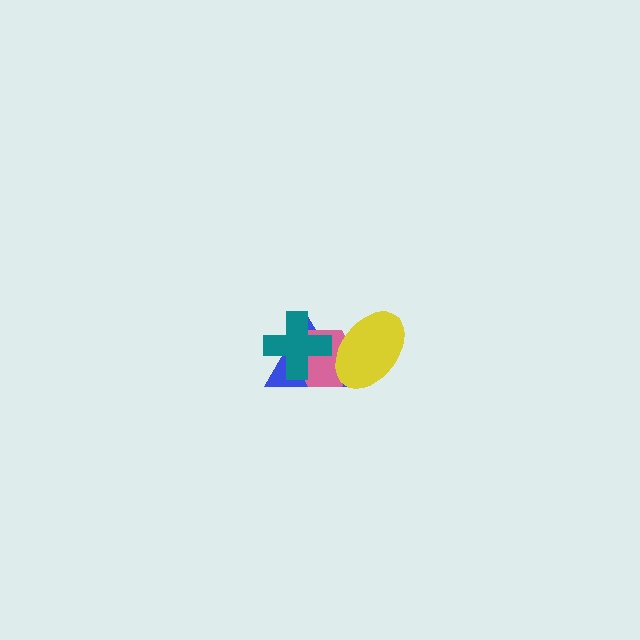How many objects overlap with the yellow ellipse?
2 objects overlap with the yellow ellipse.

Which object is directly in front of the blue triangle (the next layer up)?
The pink hexagon is directly in front of the blue triangle.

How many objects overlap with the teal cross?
2 objects overlap with the teal cross.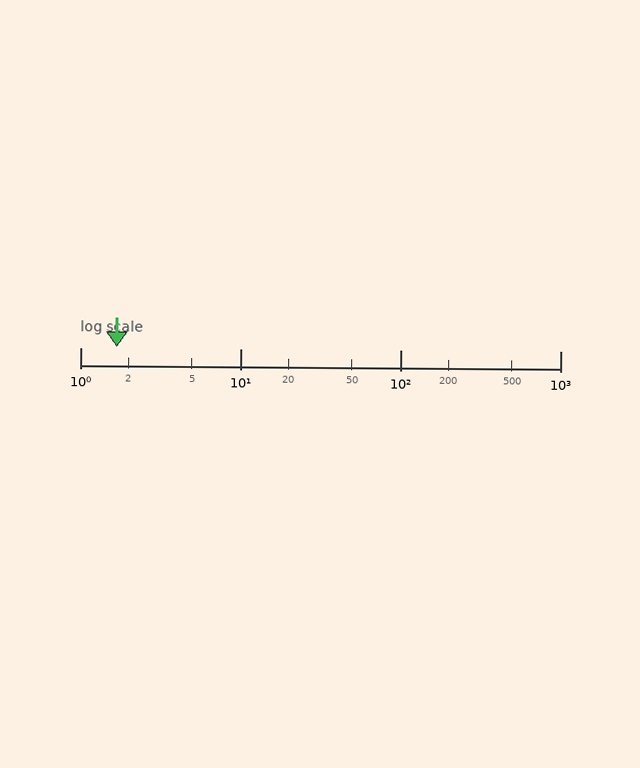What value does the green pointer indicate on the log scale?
The pointer indicates approximately 1.7.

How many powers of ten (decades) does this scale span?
The scale spans 3 decades, from 1 to 1000.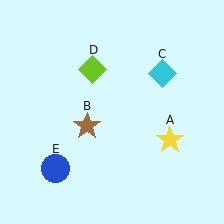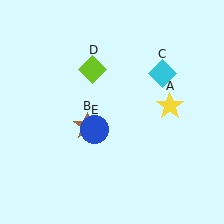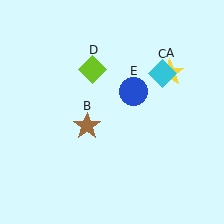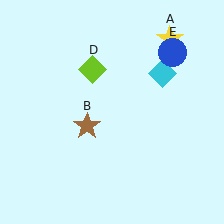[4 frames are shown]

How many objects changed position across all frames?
2 objects changed position: yellow star (object A), blue circle (object E).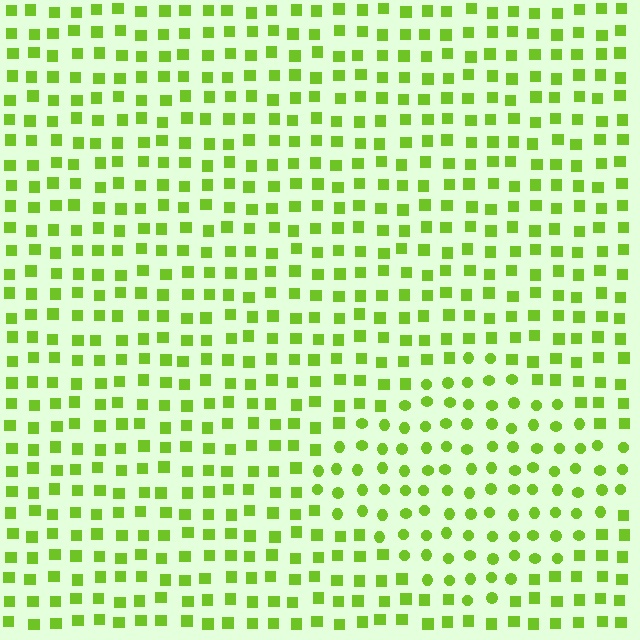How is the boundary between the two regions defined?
The boundary is defined by a change in element shape: circles inside vs. squares outside. All elements share the same color and spacing.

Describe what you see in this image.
The image is filled with small lime elements arranged in a uniform grid. A diamond-shaped region contains circles, while the surrounding area contains squares. The boundary is defined purely by the change in element shape.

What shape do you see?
I see a diamond.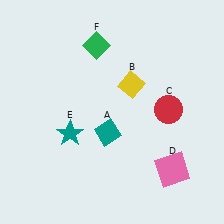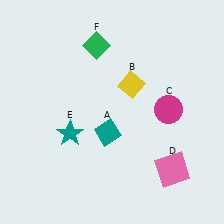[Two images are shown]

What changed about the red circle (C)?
In Image 1, C is red. In Image 2, it changed to magenta.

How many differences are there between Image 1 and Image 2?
There is 1 difference between the two images.